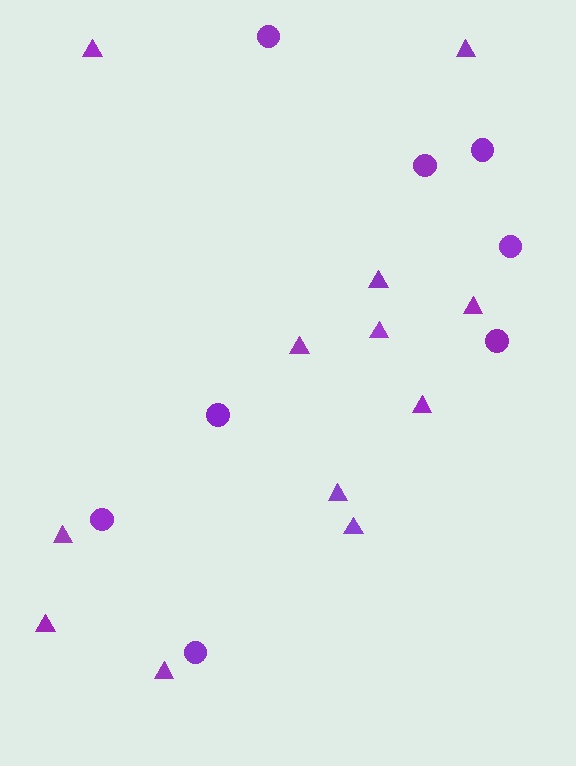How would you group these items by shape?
There are 2 groups: one group of triangles (12) and one group of circles (8).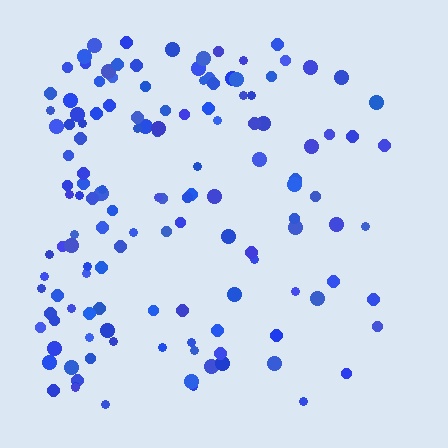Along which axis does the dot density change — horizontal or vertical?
Horizontal.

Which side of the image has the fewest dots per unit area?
The right.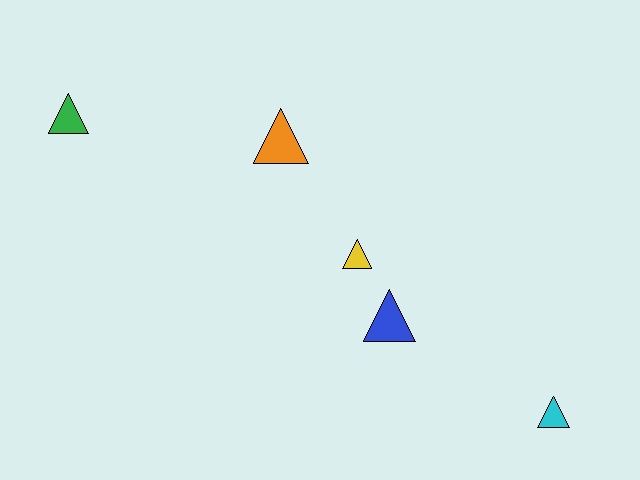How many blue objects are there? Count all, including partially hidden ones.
There is 1 blue object.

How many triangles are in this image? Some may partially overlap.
There are 5 triangles.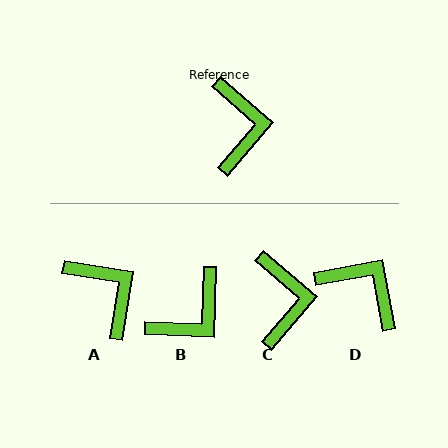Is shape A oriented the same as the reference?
No, it is off by about 32 degrees.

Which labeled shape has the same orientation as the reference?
C.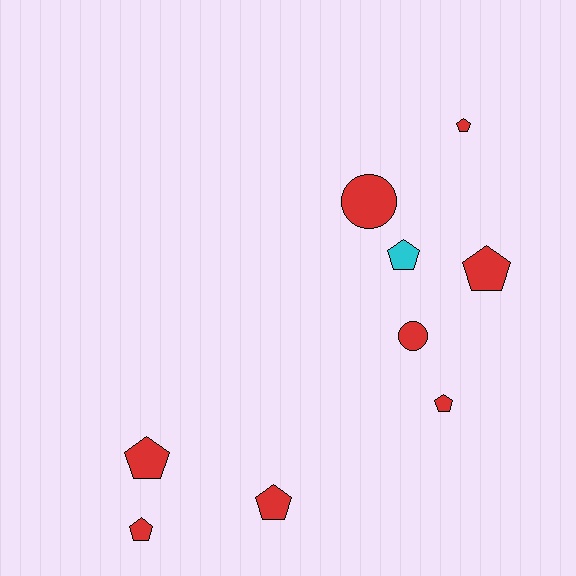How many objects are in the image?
There are 9 objects.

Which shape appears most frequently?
Pentagon, with 7 objects.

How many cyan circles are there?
There are no cyan circles.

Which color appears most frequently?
Red, with 8 objects.